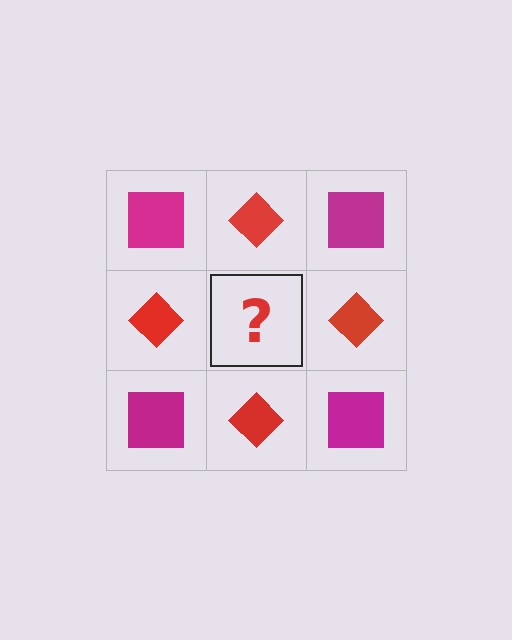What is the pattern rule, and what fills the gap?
The rule is that it alternates magenta square and red diamond in a checkerboard pattern. The gap should be filled with a magenta square.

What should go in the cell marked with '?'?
The missing cell should contain a magenta square.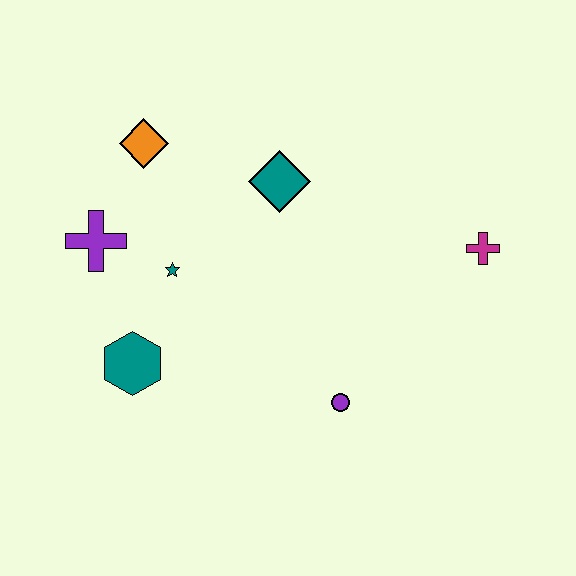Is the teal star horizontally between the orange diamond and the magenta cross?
Yes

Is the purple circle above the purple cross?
No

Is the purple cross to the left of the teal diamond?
Yes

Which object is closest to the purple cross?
The teal star is closest to the purple cross.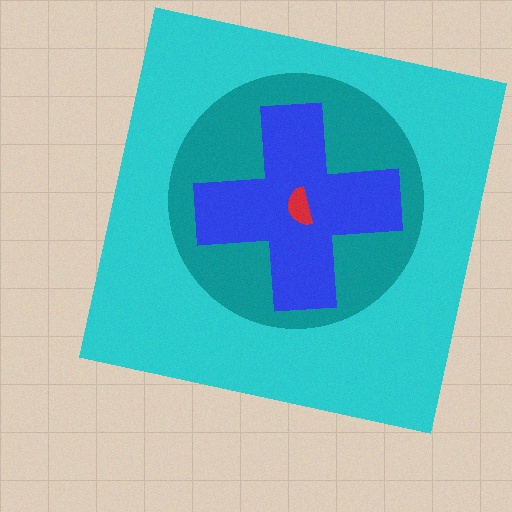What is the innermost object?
The red semicircle.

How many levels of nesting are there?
4.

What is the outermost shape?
The cyan square.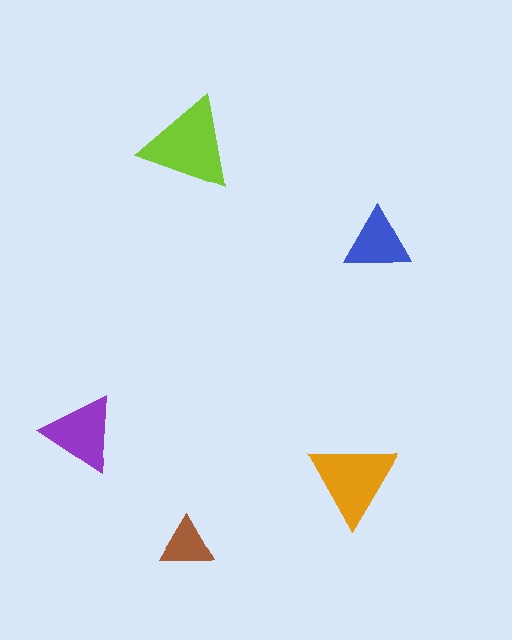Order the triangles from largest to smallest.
the lime one, the orange one, the purple one, the blue one, the brown one.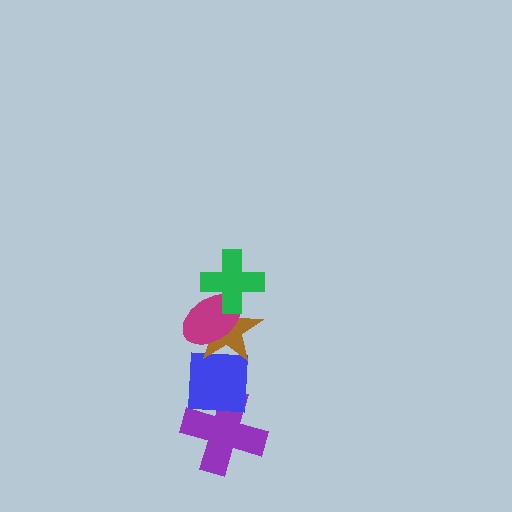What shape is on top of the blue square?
The brown star is on top of the blue square.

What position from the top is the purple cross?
The purple cross is 5th from the top.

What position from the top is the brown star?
The brown star is 3rd from the top.